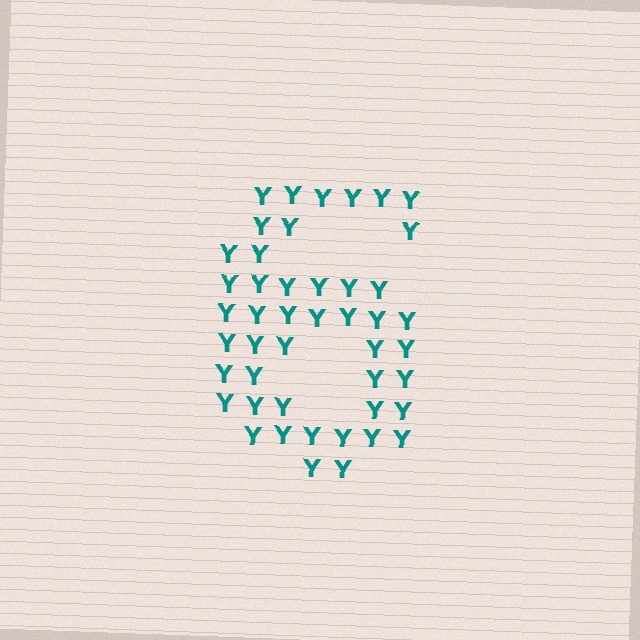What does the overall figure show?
The overall figure shows the digit 6.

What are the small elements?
The small elements are letter Y's.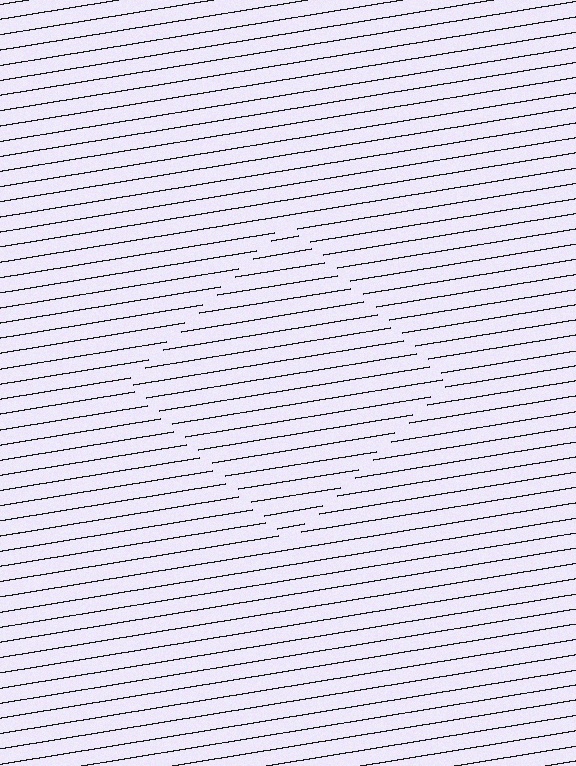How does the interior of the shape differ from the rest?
The interior of the shape contains the same grating, shifted by half a period — the contour is defined by the phase discontinuity where line-ends from the inner and outer gratings abut.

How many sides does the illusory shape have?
4 sides — the line-ends trace a square.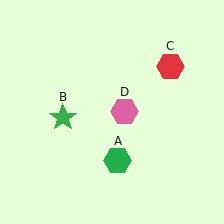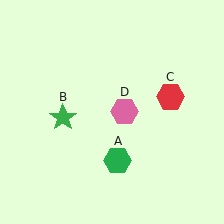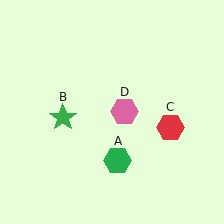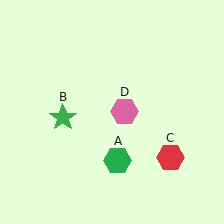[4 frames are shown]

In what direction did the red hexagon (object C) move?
The red hexagon (object C) moved down.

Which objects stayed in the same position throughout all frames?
Green hexagon (object A) and green star (object B) and pink hexagon (object D) remained stationary.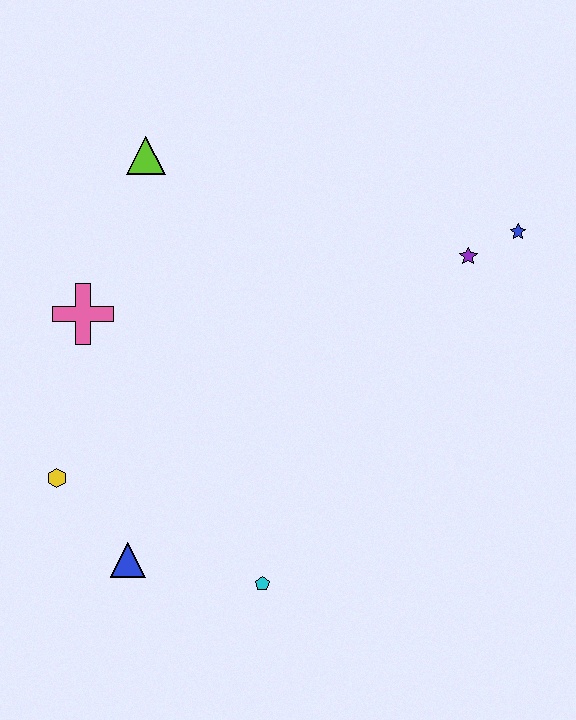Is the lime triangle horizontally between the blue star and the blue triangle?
Yes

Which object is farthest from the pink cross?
The blue star is farthest from the pink cross.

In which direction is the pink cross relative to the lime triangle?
The pink cross is below the lime triangle.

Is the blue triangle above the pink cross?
No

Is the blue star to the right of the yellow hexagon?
Yes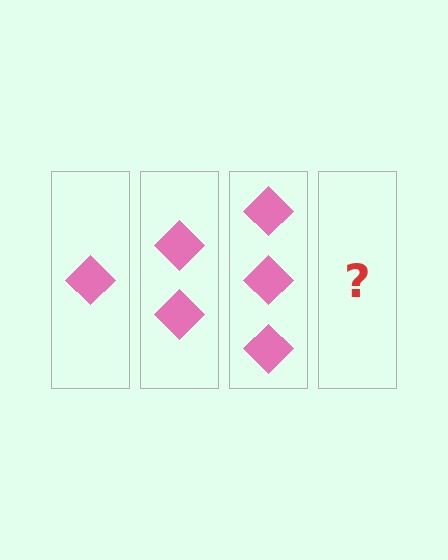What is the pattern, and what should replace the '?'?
The pattern is that each step adds one more diamond. The '?' should be 4 diamonds.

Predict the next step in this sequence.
The next step is 4 diamonds.